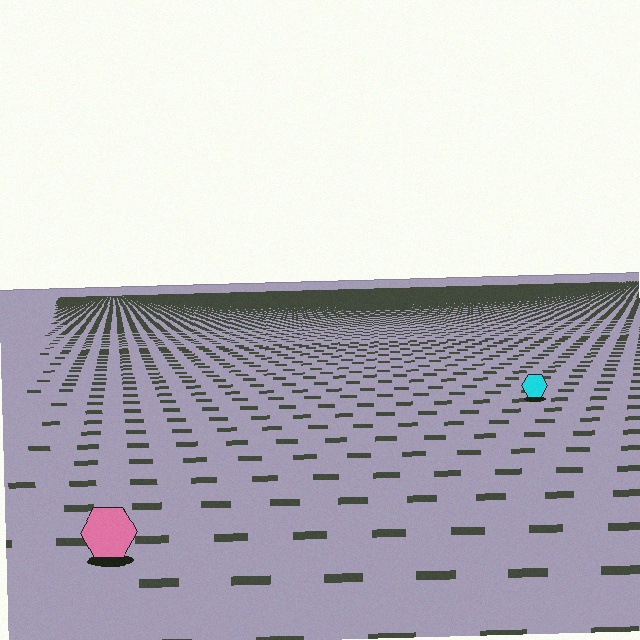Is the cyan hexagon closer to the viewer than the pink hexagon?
No. The pink hexagon is closer — you can tell from the texture gradient: the ground texture is coarser near it.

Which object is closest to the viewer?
The pink hexagon is closest. The texture marks near it are larger and more spread out.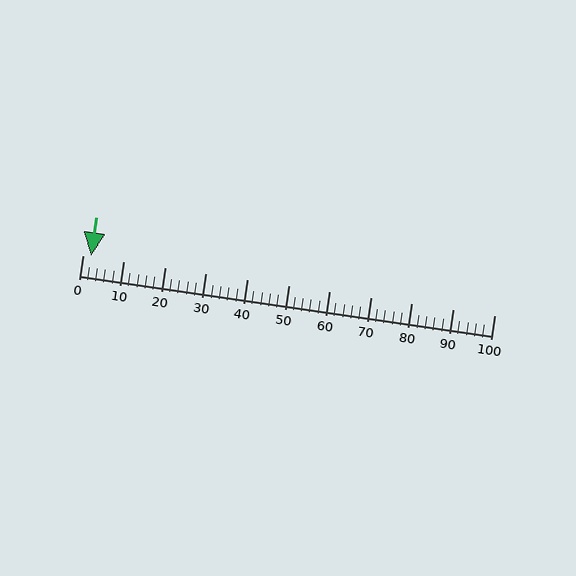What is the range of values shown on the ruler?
The ruler shows values from 0 to 100.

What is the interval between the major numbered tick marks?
The major tick marks are spaced 10 units apart.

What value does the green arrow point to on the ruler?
The green arrow points to approximately 2.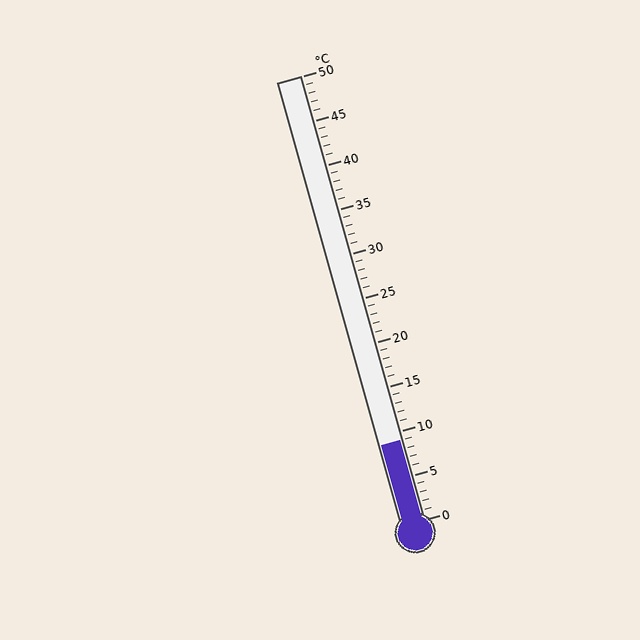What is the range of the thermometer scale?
The thermometer scale ranges from 0°C to 50°C.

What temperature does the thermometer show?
The thermometer shows approximately 9°C.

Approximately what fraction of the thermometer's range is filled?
The thermometer is filled to approximately 20% of its range.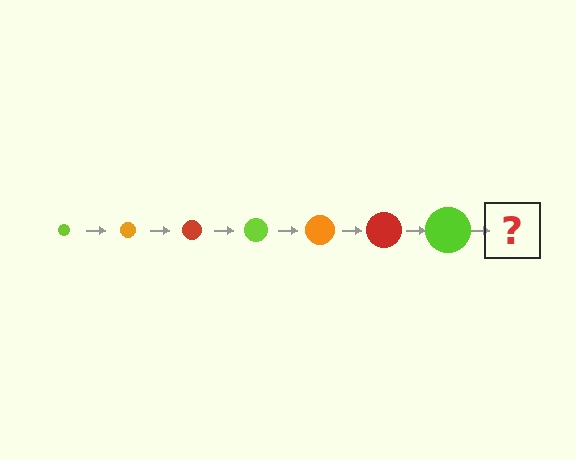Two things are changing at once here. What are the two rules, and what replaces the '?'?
The two rules are that the circle grows larger each step and the color cycles through lime, orange, and red. The '?' should be an orange circle, larger than the previous one.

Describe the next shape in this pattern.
It should be an orange circle, larger than the previous one.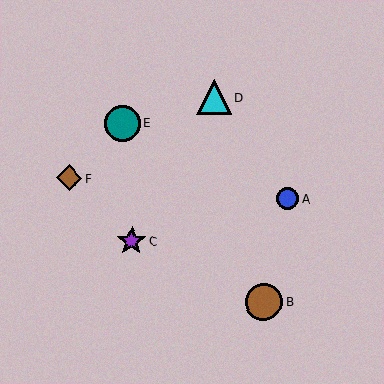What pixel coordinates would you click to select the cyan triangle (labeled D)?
Click at (214, 97) to select the cyan triangle D.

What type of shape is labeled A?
Shape A is a blue circle.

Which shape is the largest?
The brown circle (labeled B) is the largest.